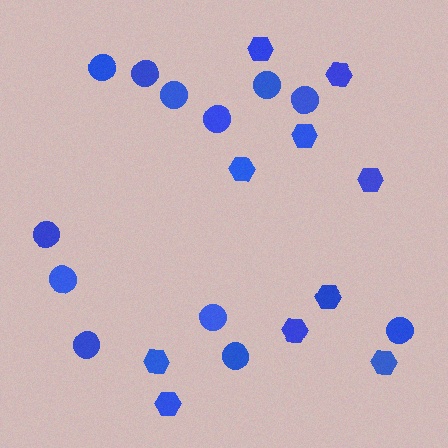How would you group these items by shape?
There are 2 groups: one group of hexagons (10) and one group of circles (12).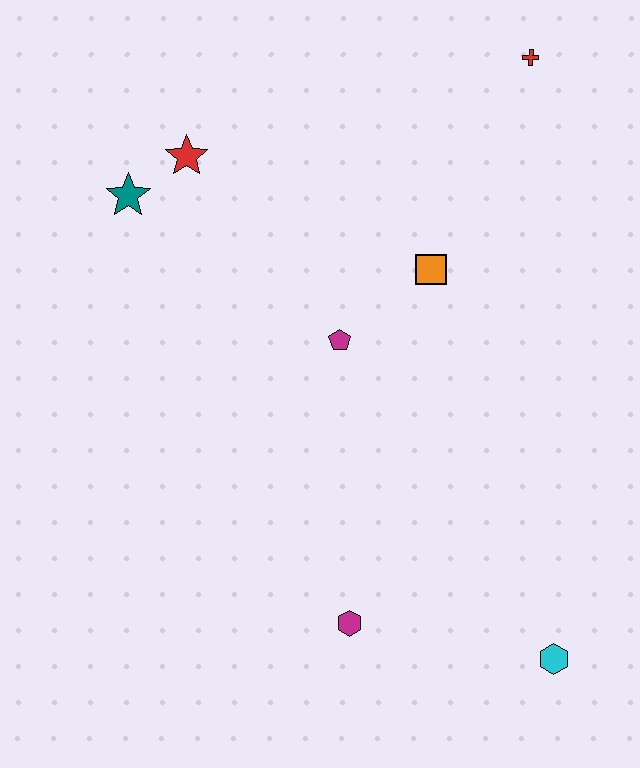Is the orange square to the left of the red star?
No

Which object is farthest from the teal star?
The cyan hexagon is farthest from the teal star.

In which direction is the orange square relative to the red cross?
The orange square is below the red cross.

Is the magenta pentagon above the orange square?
No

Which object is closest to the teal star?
The red star is closest to the teal star.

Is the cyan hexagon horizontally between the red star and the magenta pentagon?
No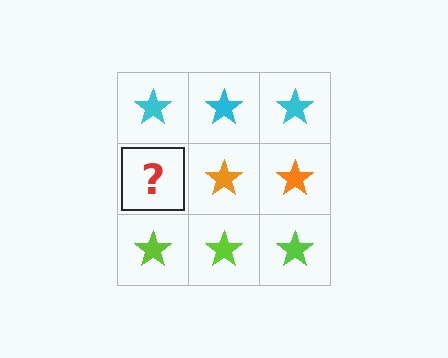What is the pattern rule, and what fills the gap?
The rule is that each row has a consistent color. The gap should be filled with an orange star.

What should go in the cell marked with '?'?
The missing cell should contain an orange star.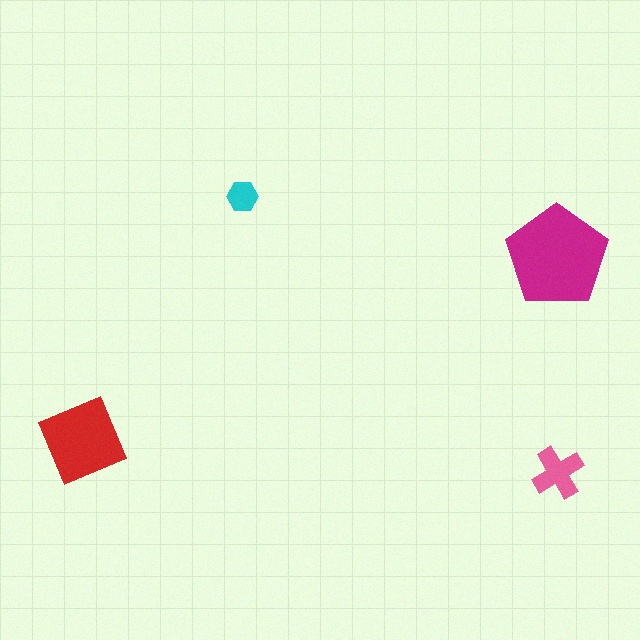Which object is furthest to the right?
The pink cross is rightmost.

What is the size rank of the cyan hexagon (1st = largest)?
4th.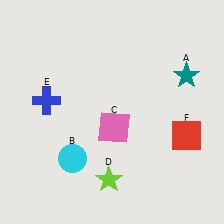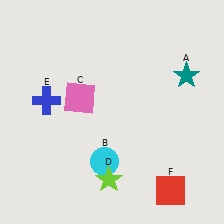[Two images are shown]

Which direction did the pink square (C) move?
The pink square (C) moved left.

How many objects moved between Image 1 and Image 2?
3 objects moved between the two images.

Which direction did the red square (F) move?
The red square (F) moved down.